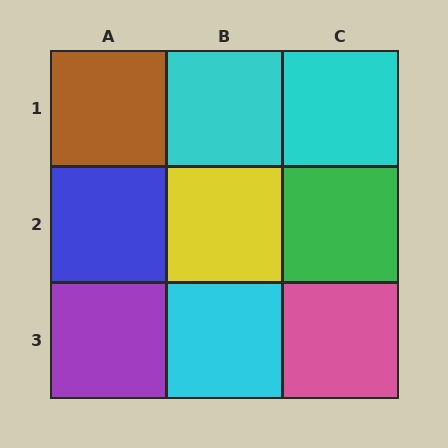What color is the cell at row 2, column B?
Yellow.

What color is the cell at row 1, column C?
Cyan.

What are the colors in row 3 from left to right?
Purple, cyan, pink.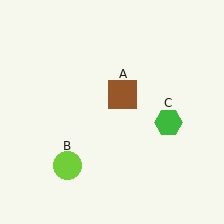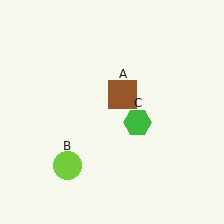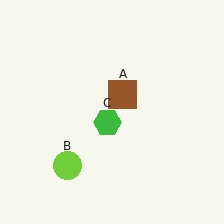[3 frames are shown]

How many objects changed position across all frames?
1 object changed position: green hexagon (object C).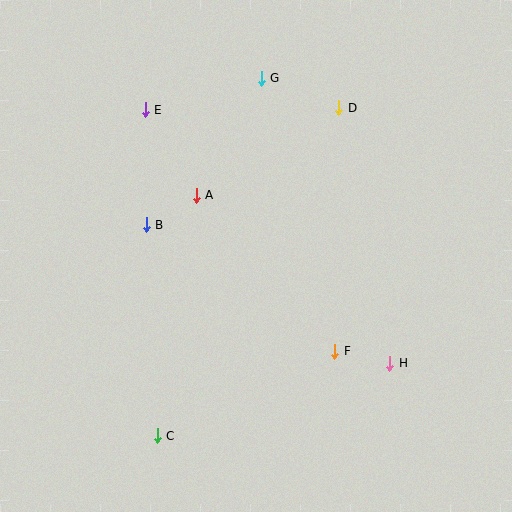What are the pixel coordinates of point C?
Point C is at (157, 436).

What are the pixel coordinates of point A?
Point A is at (196, 195).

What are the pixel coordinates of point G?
Point G is at (261, 78).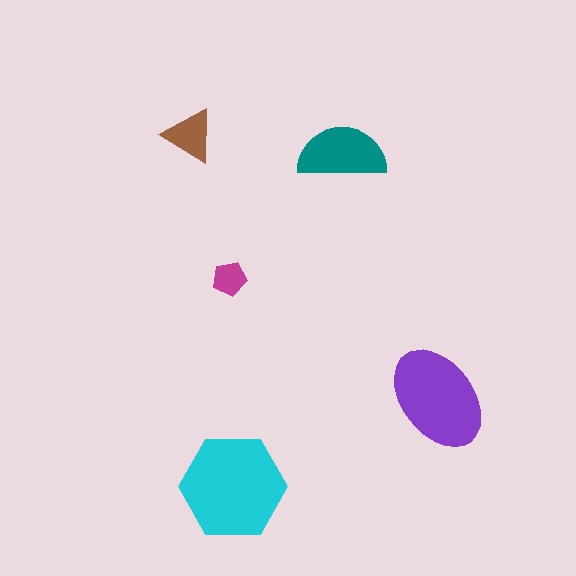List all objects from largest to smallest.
The cyan hexagon, the purple ellipse, the teal semicircle, the brown triangle, the magenta pentagon.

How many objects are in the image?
There are 5 objects in the image.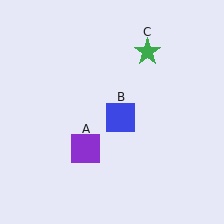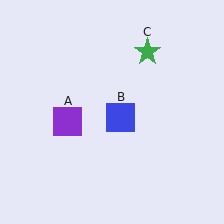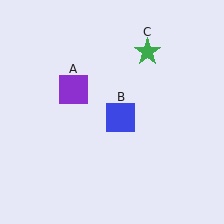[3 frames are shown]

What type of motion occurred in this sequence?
The purple square (object A) rotated clockwise around the center of the scene.